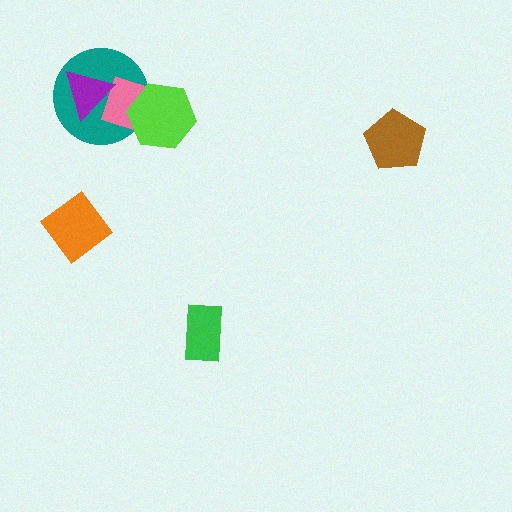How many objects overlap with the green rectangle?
0 objects overlap with the green rectangle.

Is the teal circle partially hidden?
Yes, it is partially covered by another shape.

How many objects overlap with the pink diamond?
3 objects overlap with the pink diamond.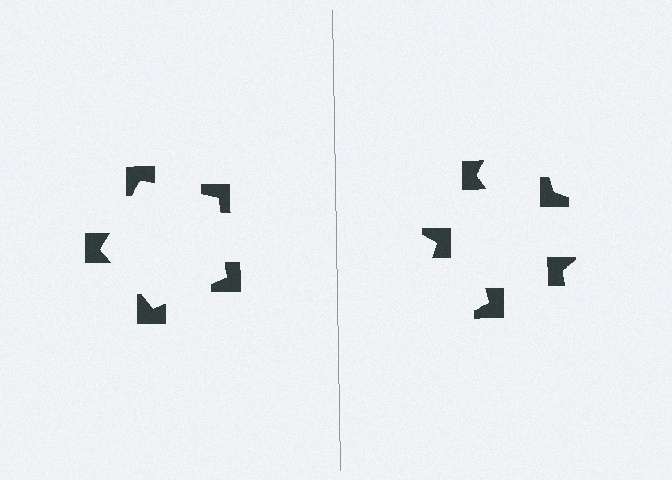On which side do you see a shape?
An illusory pentagon appears on the left side. On the right side the wedge cuts are rotated, so no coherent shape forms.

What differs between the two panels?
The notched squares are positioned identically on both sides; only the wedge orientations differ. On the left they align to a pentagon; on the right they are misaligned.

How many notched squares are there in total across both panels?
10 — 5 on each side.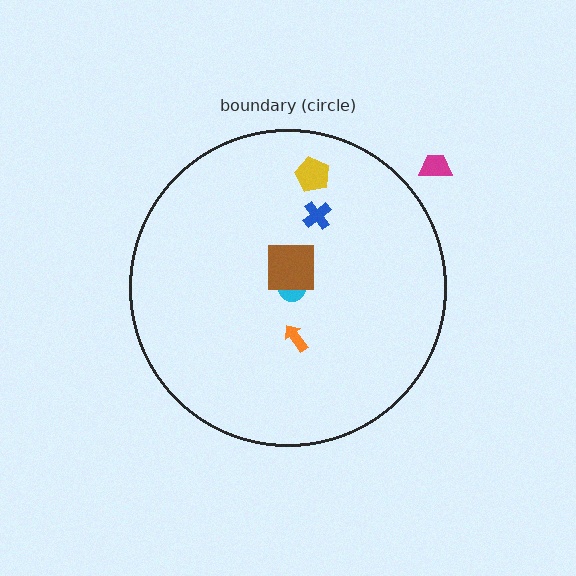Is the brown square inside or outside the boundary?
Inside.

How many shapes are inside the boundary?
5 inside, 1 outside.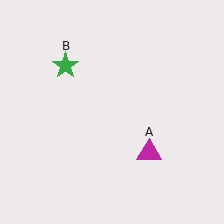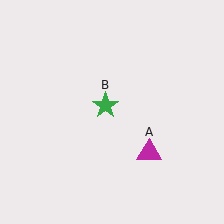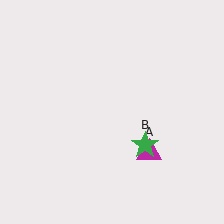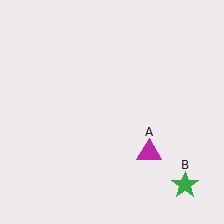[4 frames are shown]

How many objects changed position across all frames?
1 object changed position: green star (object B).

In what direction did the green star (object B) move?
The green star (object B) moved down and to the right.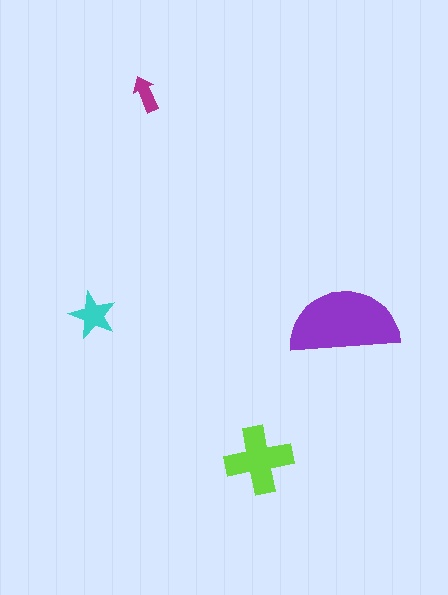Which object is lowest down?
The lime cross is bottommost.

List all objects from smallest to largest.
The magenta arrow, the cyan star, the lime cross, the purple semicircle.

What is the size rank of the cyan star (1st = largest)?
3rd.